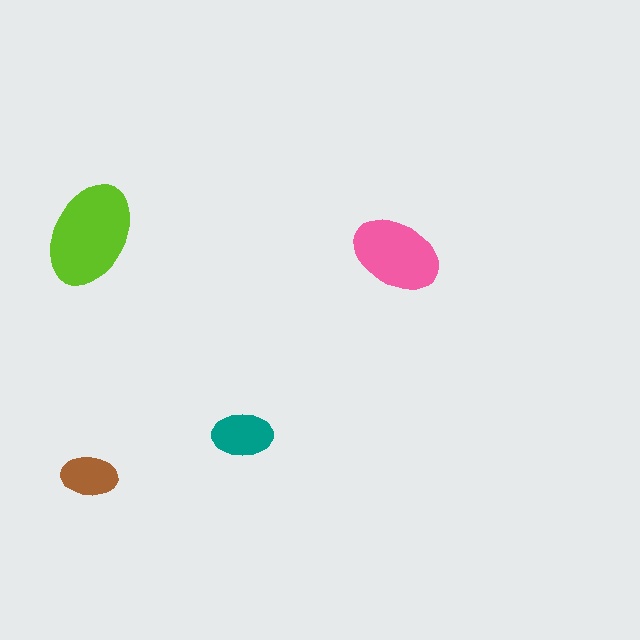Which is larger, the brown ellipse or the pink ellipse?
The pink one.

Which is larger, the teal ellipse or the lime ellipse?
The lime one.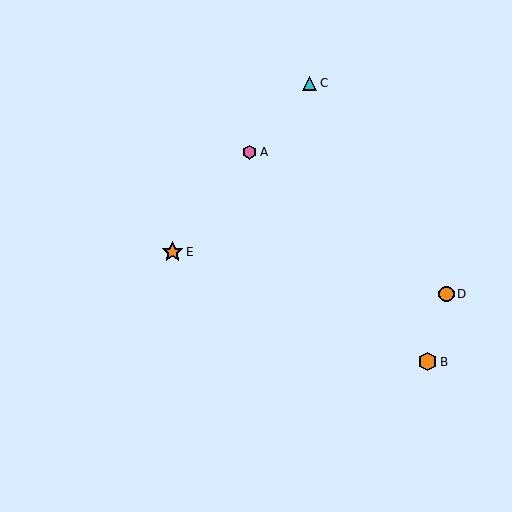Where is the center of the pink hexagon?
The center of the pink hexagon is at (250, 152).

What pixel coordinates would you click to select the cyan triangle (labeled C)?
Click at (310, 83) to select the cyan triangle C.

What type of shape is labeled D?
Shape D is an orange circle.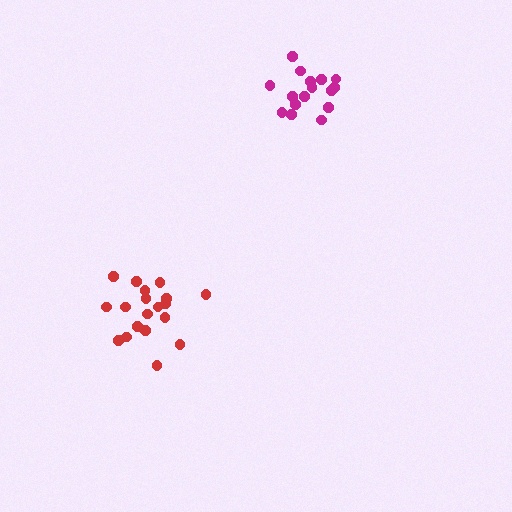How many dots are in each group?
Group 1: 19 dots, Group 2: 16 dots (35 total).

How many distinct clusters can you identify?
There are 2 distinct clusters.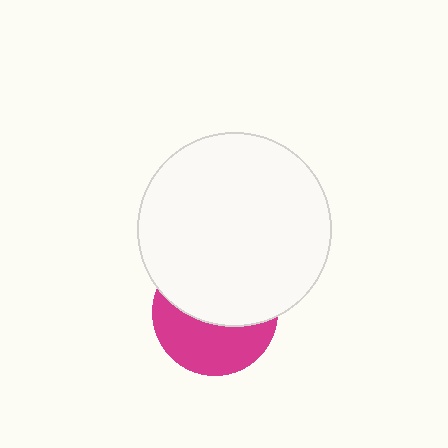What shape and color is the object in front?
The object in front is a white circle.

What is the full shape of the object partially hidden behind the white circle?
The partially hidden object is a magenta circle.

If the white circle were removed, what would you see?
You would see the complete magenta circle.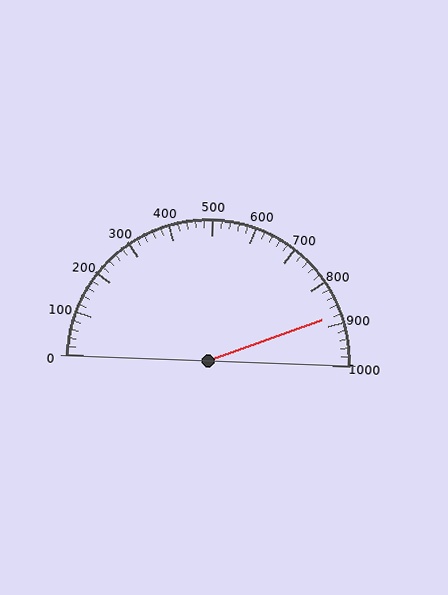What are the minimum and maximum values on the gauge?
The gauge ranges from 0 to 1000.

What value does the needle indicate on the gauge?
The needle indicates approximately 880.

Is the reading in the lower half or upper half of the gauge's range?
The reading is in the upper half of the range (0 to 1000).